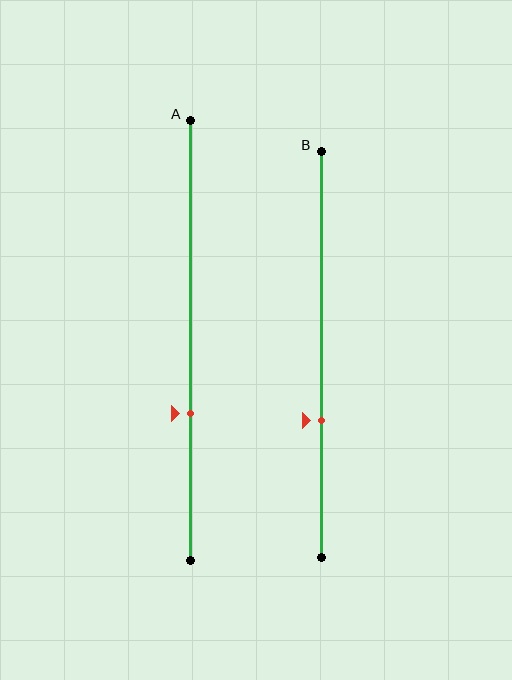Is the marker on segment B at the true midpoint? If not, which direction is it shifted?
No, the marker on segment B is shifted downward by about 16% of the segment length.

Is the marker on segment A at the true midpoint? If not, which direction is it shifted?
No, the marker on segment A is shifted downward by about 17% of the segment length.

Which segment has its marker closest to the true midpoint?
Segment B has its marker closest to the true midpoint.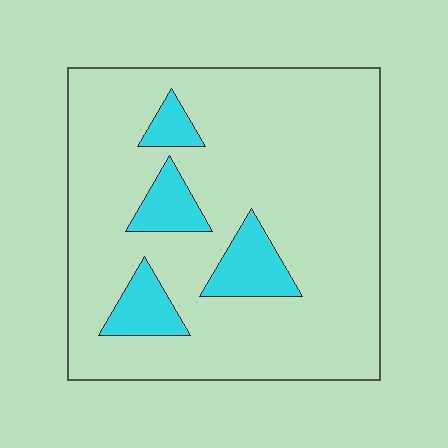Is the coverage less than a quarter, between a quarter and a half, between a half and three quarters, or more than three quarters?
Less than a quarter.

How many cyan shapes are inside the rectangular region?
4.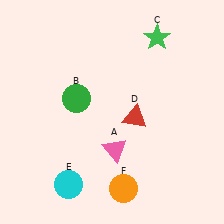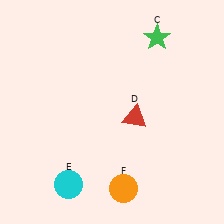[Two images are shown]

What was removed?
The pink triangle (A), the green circle (B) were removed in Image 2.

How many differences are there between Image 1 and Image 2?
There are 2 differences between the two images.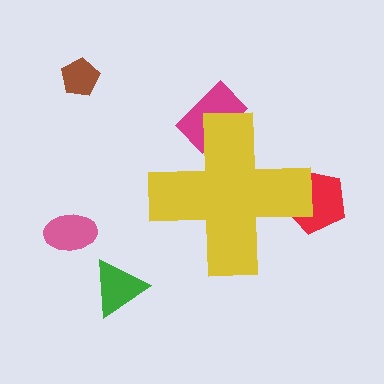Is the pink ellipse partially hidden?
No, the pink ellipse is fully visible.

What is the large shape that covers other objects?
A yellow cross.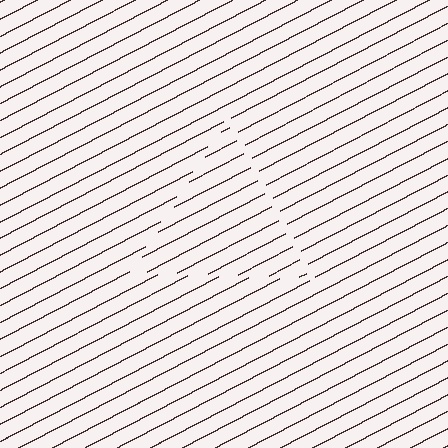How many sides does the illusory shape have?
3 sides — the line-ends trace a triangle.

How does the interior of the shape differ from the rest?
The interior of the shape contains the same grating, shifted by half a period — the contour is defined by the phase discontinuity where line-ends from the inner and outer gratings abut.